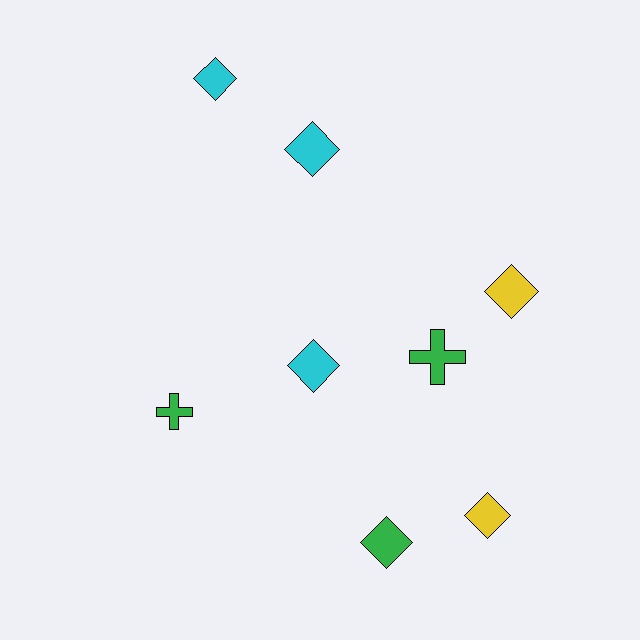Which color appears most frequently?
Green, with 3 objects.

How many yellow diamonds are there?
There are 2 yellow diamonds.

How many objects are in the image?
There are 8 objects.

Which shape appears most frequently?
Diamond, with 6 objects.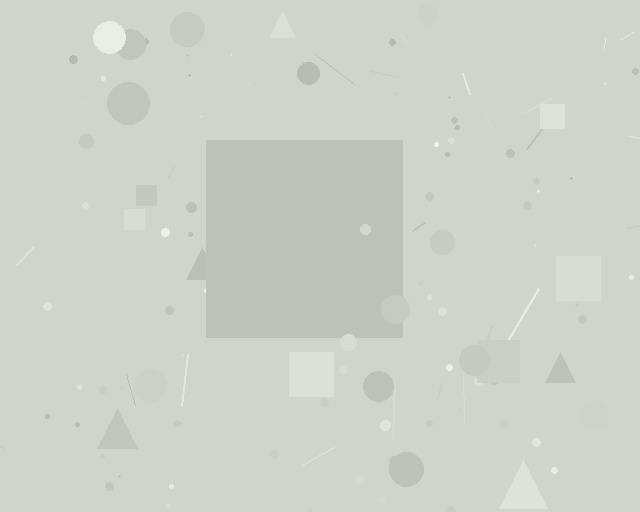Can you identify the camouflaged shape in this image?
The camouflaged shape is a square.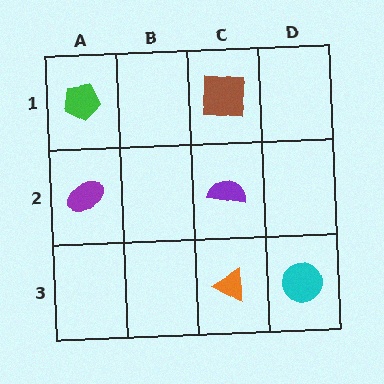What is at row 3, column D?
A cyan circle.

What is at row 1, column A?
A green pentagon.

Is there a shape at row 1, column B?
No, that cell is empty.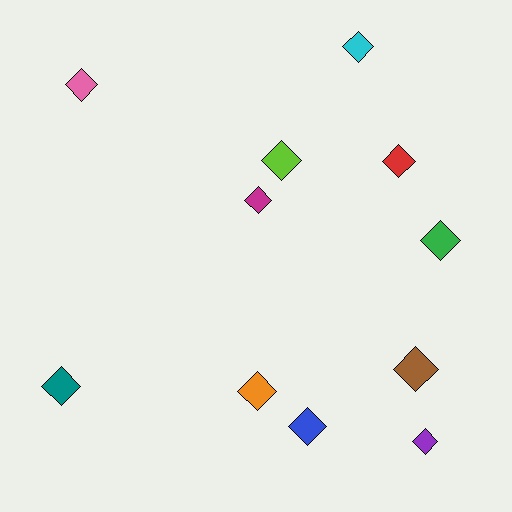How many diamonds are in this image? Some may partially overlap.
There are 11 diamonds.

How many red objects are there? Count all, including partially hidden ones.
There is 1 red object.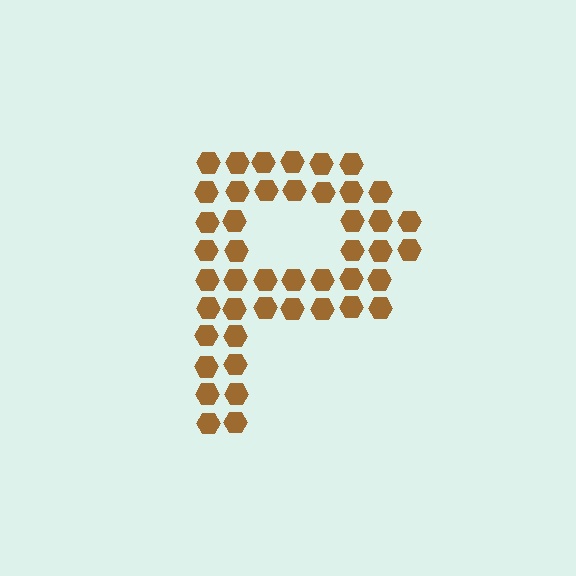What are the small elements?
The small elements are hexagons.